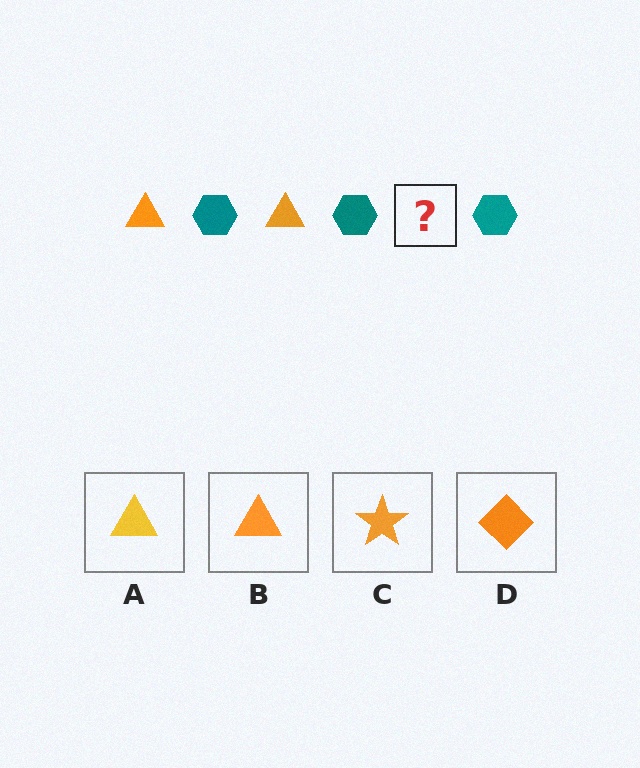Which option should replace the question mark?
Option B.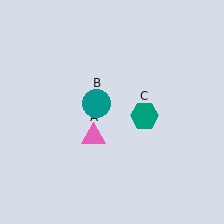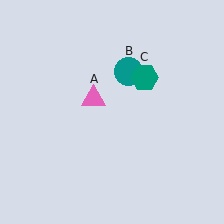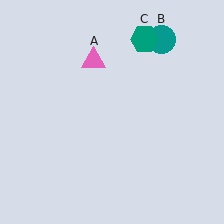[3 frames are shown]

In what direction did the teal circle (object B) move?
The teal circle (object B) moved up and to the right.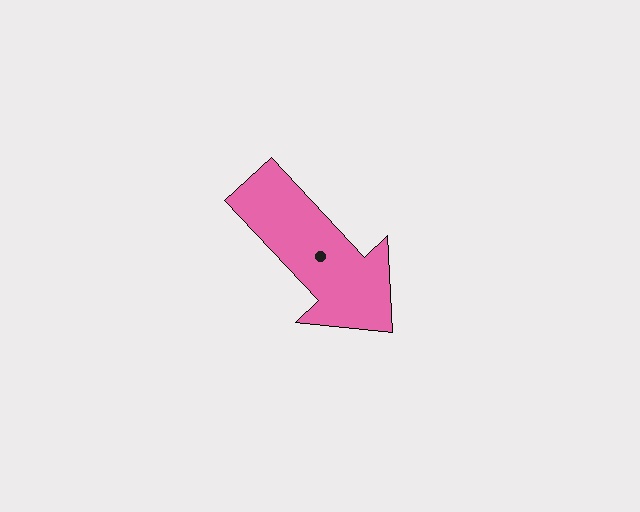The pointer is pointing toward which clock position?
Roughly 5 o'clock.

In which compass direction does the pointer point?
Southeast.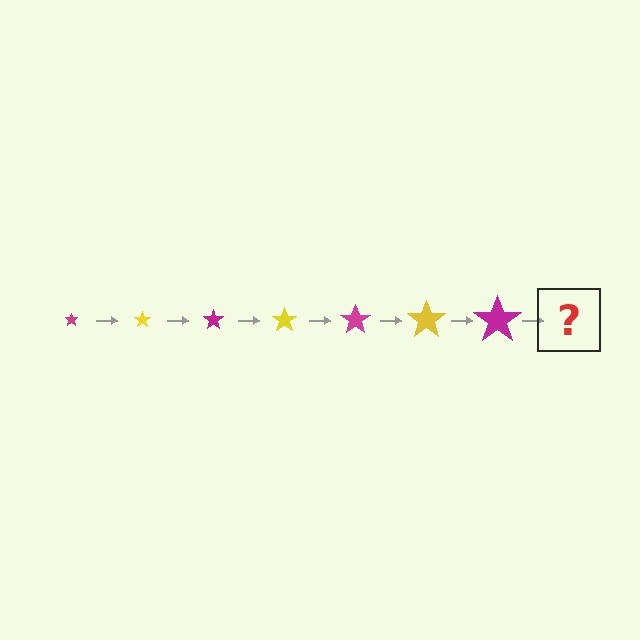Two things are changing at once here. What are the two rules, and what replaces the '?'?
The two rules are that the star grows larger each step and the color cycles through magenta and yellow. The '?' should be a yellow star, larger than the previous one.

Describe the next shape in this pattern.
It should be a yellow star, larger than the previous one.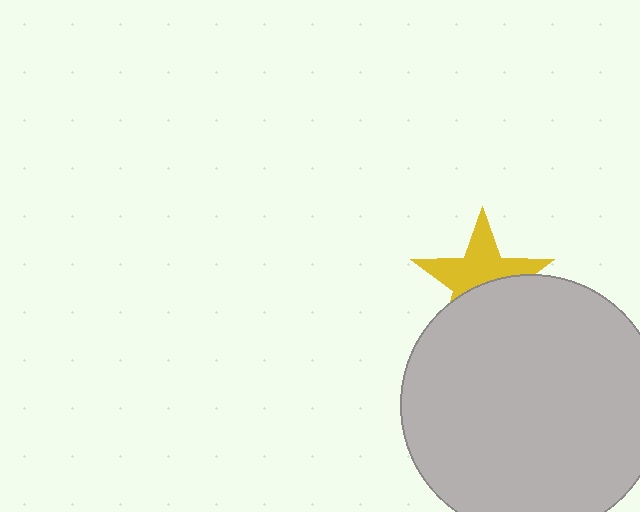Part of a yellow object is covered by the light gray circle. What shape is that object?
It is a star.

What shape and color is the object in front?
The object in front is a light gray circle.